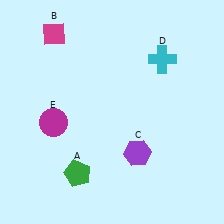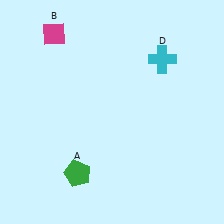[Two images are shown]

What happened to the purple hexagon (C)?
The purple hexagon (C) was removed in Image 2. It was in the bottom-right area of Image 1.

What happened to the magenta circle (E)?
The magenta circle (E) was removed in Image 2. It was in the bottom-left area of Image 1.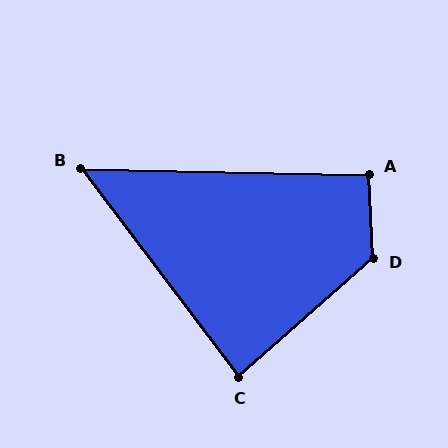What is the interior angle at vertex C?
Approximately 86 degrees (approximately right).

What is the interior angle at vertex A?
Approximately 94 degrees (approximately right).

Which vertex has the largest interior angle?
D, at approximately 128 degrees.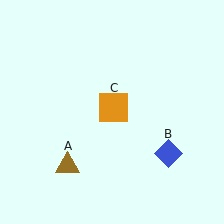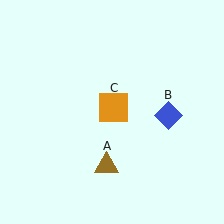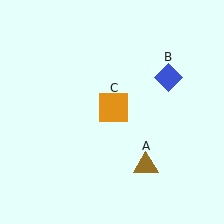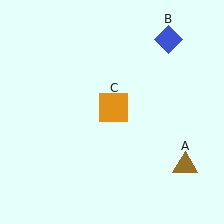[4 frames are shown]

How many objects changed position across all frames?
2 objects changed position: brown triangle (object A), blue diamond (object B).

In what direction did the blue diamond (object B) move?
The blue diamond (object B) moved up.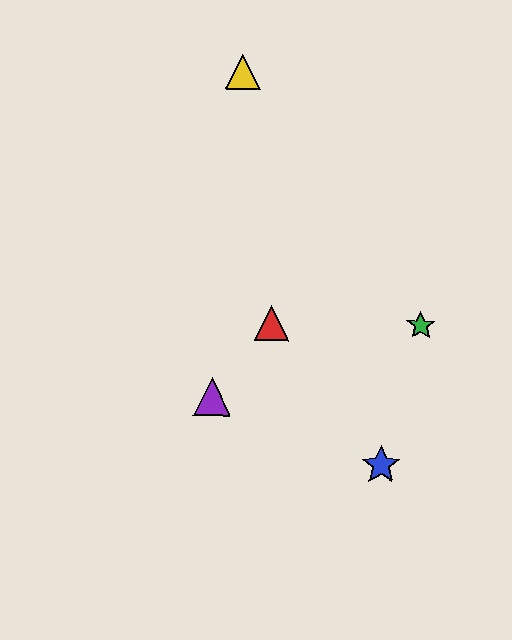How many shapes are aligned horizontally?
2 shapes (the red triangle, the green star) are aligned horizontally.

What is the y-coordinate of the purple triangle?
The purple triangle is at y≈397.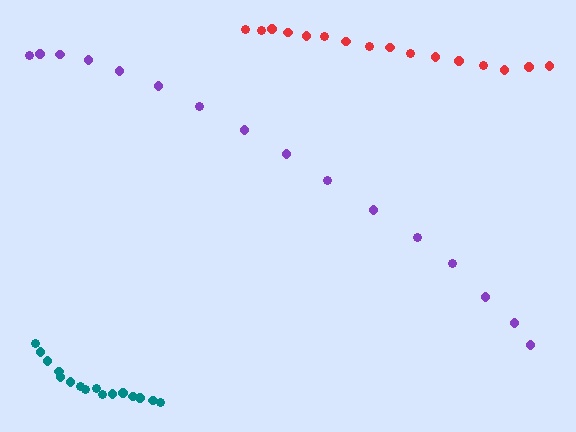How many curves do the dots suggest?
There are 3 distinct paths.